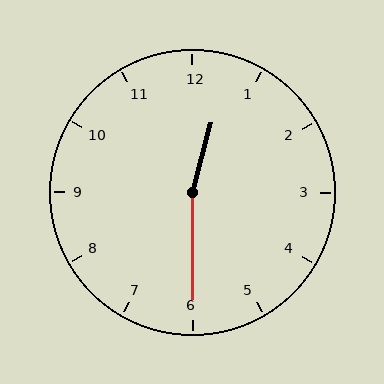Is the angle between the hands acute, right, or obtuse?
It is obtuse.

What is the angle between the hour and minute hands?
Approximately 165 degrees.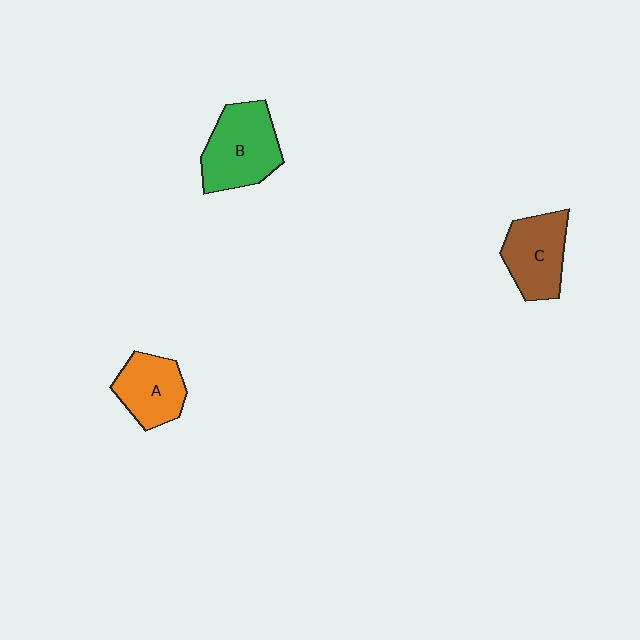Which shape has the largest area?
Shape B (green).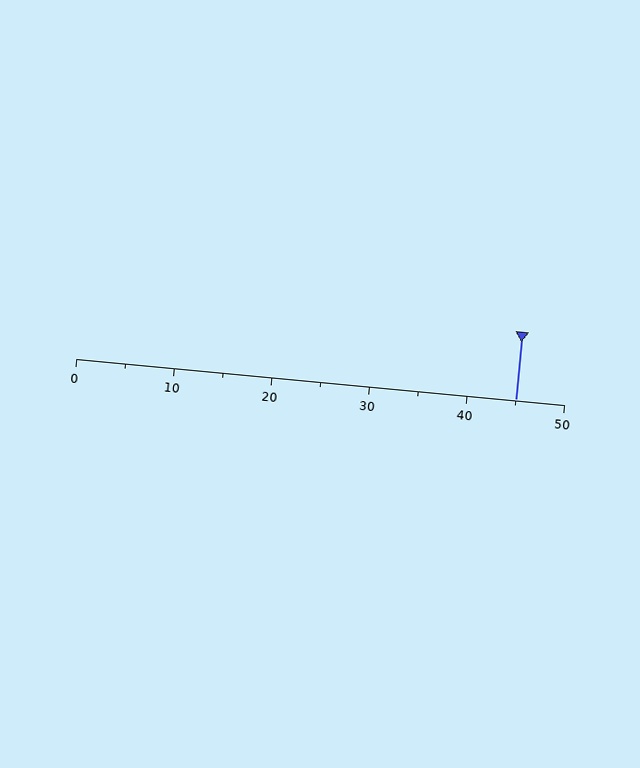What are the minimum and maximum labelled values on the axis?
The axis runs from 0 to 50.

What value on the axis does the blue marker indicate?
The marker indicates approximately 45.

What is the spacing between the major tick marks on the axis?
The major ticks are spaced 10 apart.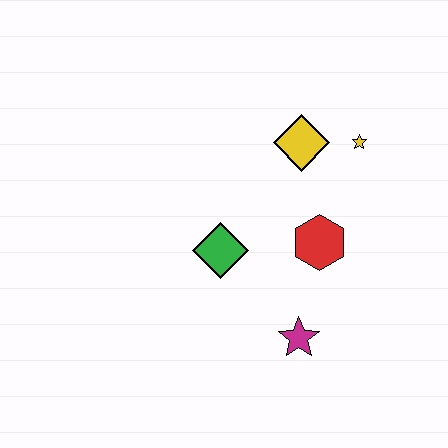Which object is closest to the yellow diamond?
The yellow star is closest to the yellow diamond.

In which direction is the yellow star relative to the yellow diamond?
The yellow star is to the right of the yellow diamond.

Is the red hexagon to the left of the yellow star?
Yes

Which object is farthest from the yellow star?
The magenta star is farthest from the yellow star.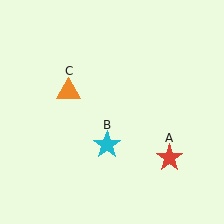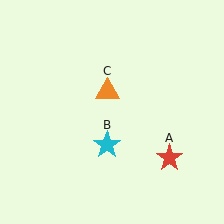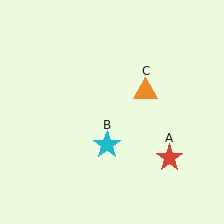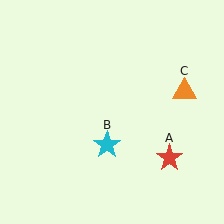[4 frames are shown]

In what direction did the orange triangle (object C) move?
The orange triangle (object C) moved right.